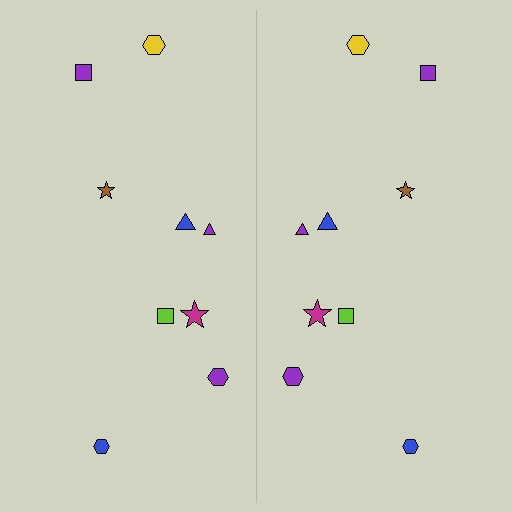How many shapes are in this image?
There are 18 shapes in this image.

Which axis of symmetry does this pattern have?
The pattern has a vertical axis of symmetry running through the center of the image.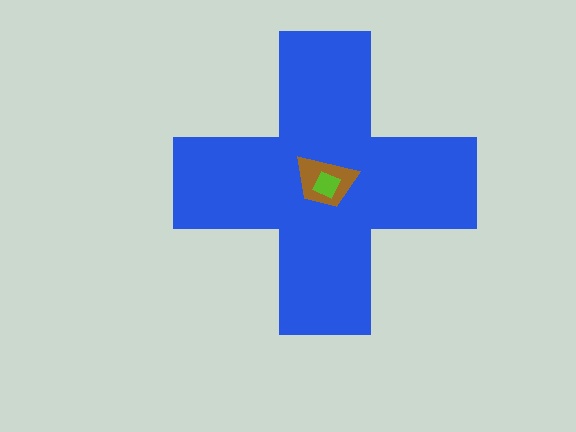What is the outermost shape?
The blue cross.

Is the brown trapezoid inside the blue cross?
Yes.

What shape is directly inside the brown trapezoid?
The lime diamond.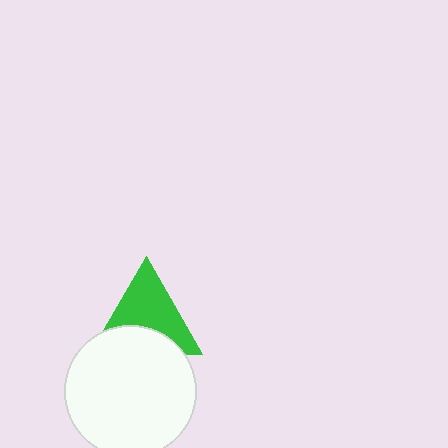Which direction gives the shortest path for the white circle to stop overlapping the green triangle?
Moving down gives the shortest separation.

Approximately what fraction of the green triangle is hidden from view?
Roughly 38% of the green triangle is hidden behind the white circle.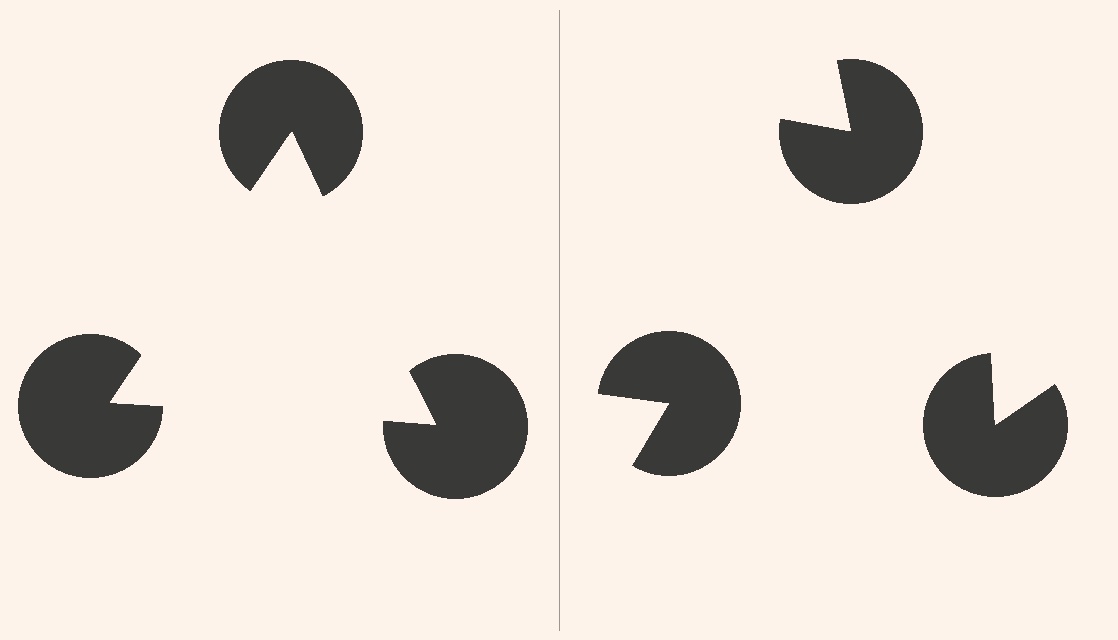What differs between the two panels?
The pac-man discs are positioned identically on both sides; only the wedge orientations differ. On the left they align to a triangle; on the right they are misaligned.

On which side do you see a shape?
An illusory triangle appears on the left side. On the right side the wedge cuts are rotated, so no coherent shape forms.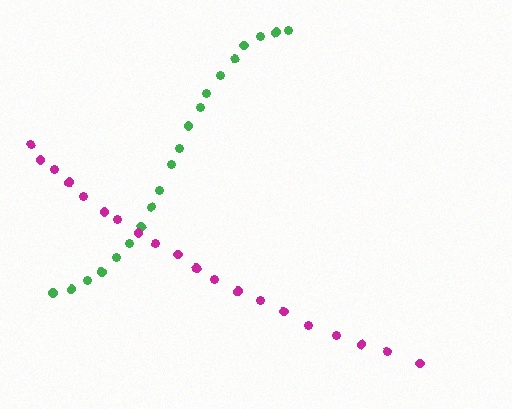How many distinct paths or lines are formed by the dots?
There are 2 distinct paths.